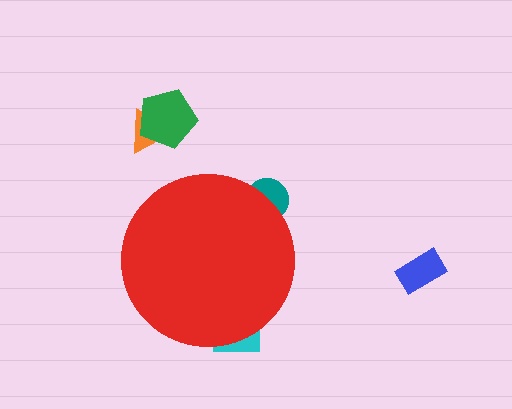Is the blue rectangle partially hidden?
No, the blue rectangle is fully visible.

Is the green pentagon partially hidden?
No, the green pentagon is fully visible.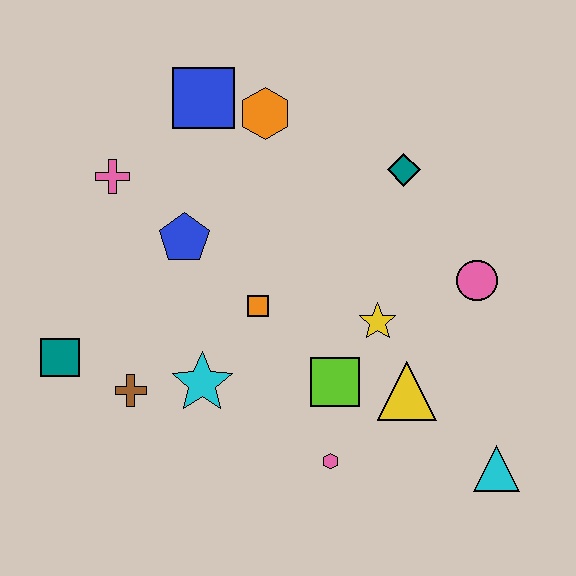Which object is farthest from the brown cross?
The cyan triangle is farthest from the brown cross.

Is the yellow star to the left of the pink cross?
No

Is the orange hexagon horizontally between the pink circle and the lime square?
No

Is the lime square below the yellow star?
Yes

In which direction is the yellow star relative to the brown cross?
The yellow star is to the right of the brown cross.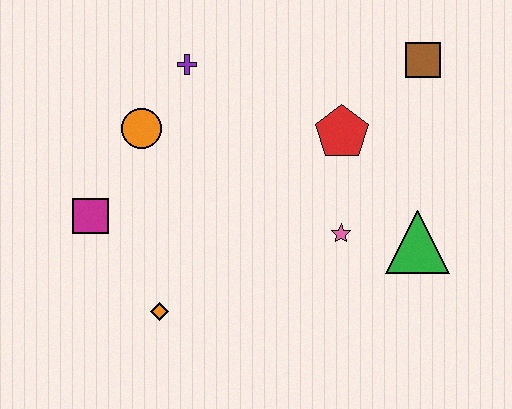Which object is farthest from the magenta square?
The brown square is farthest from the magenta square.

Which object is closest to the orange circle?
The purple cross is closest to the orange circle.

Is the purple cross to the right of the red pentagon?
No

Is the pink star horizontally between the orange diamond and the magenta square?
No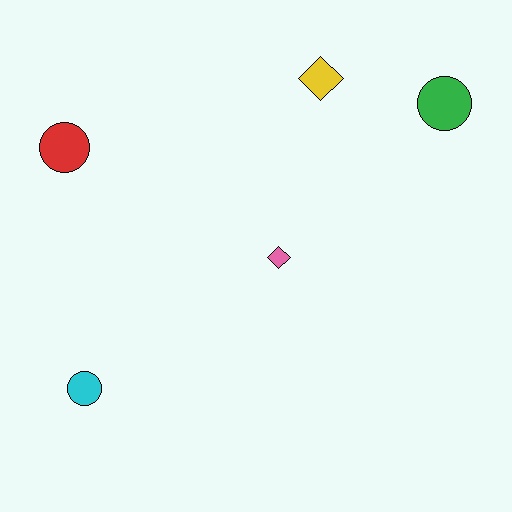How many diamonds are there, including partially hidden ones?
There are 2 diamonds.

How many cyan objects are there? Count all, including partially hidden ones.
There is 1 cyan object.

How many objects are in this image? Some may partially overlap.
There are 5 objects.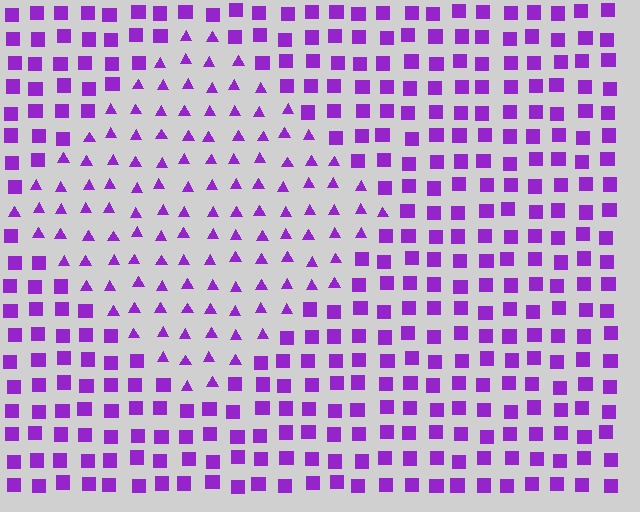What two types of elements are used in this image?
The image uses triangles inside the diamond region and squares outside it.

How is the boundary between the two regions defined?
The boundary is defined by a change in element shape: triangles inside vs. squares outside. All elements share the same color and spacing.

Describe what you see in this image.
The image is filled with small purple elements arranged in a uniform grid. A diamond-shaped region contains triangles, while the surrounding area contains squares. The boundary is defined purely by the change in element shape.